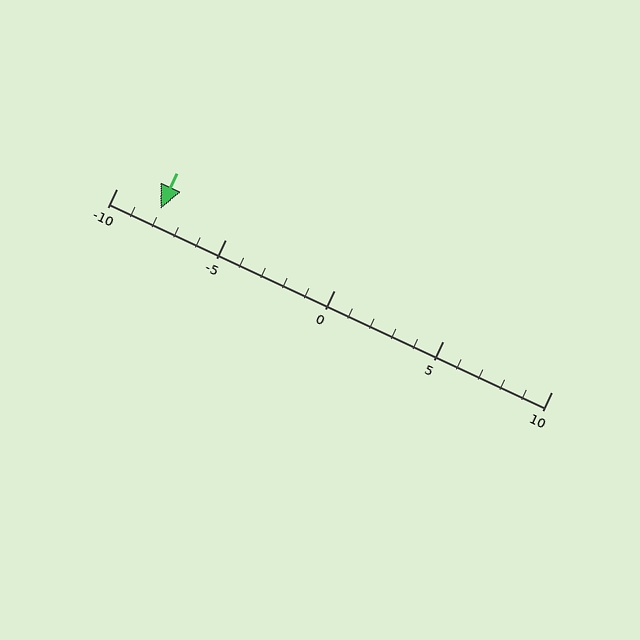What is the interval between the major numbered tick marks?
The major tick marks are spaced 5 units apart.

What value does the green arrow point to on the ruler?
The green arrow points to approximately -8.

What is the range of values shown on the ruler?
The ruler shows values from -10 to 10.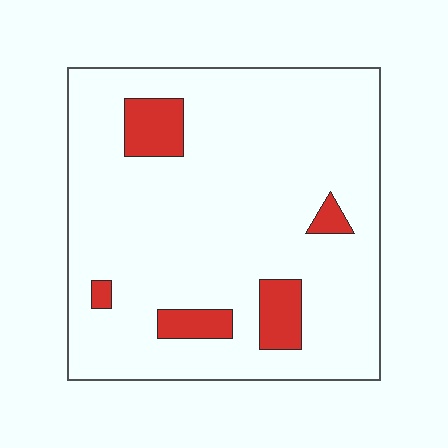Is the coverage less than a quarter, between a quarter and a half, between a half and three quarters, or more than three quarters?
Less than a quarter.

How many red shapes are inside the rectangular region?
5.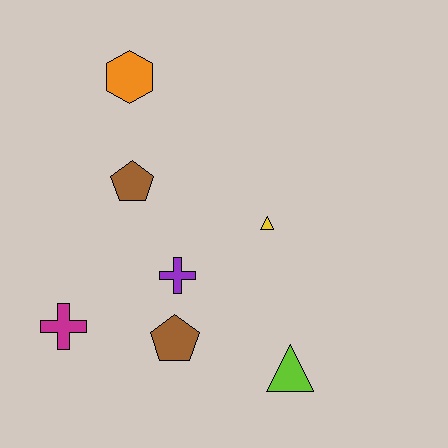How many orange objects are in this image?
There is 1 orange object.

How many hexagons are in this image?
There is 1 hexagon.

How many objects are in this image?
There are 7 objects.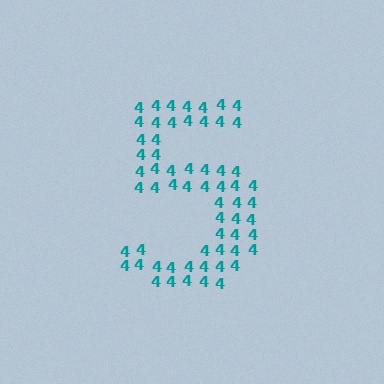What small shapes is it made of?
It is made of small digit 4's.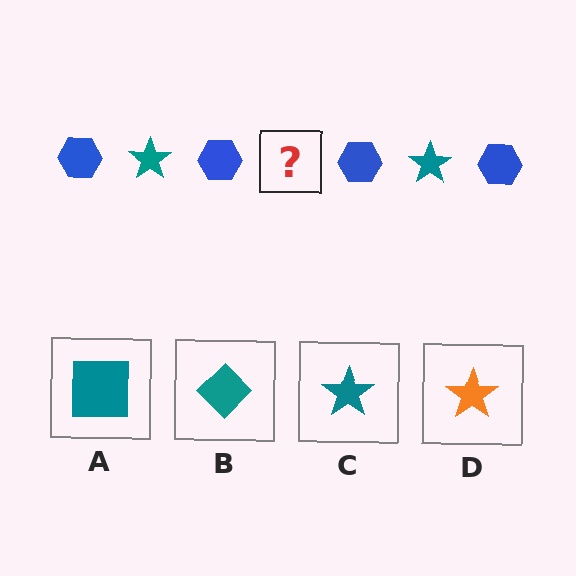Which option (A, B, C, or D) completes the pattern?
C.